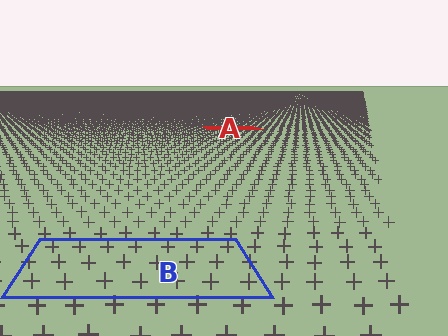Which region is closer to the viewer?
Region B is closer. The texture elements there are larger and more spread out.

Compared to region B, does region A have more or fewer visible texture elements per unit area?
Region A has more texture elements per unit area — they are packed more densely because it is farther away.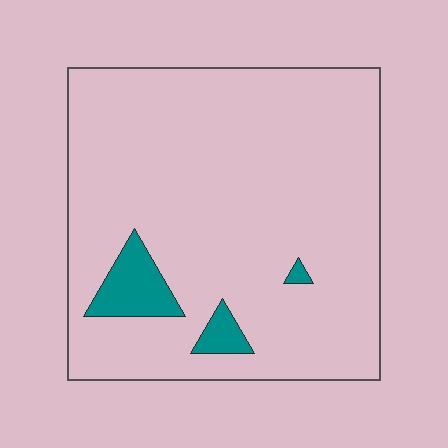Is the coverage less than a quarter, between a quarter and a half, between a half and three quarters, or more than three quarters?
Less than a quarter.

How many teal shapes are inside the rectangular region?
3.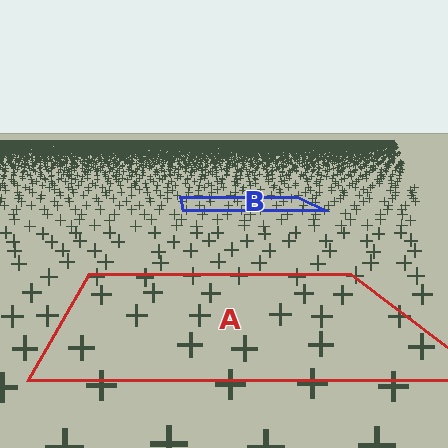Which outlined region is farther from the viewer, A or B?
Region B is farther from the viewer — the texture elements inside it appear smaller and more densely packed.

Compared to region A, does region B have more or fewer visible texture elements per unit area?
Region B has more texture elements per unit area — they are packed more densely because it is farther away.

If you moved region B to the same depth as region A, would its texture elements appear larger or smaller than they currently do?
They would appear larger. At a closer depth, the same texture elements are projected at a bigger on-screen size.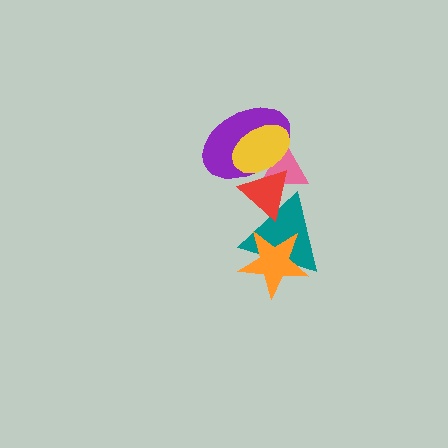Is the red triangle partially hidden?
Yes, it is partially covered by another shape.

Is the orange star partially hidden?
No, no other shape covers it.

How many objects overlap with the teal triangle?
3 objects overlap with the teal triangle.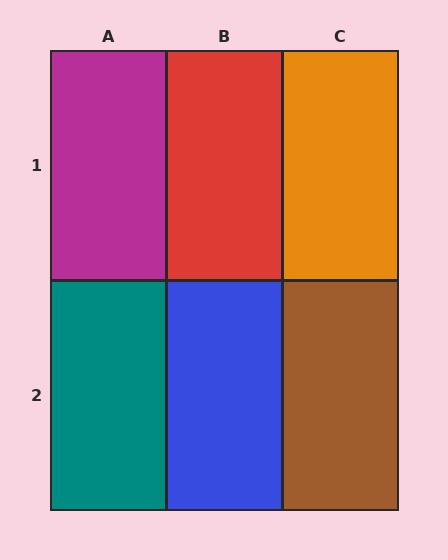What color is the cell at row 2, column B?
Blue.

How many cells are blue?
1 cell is blue.